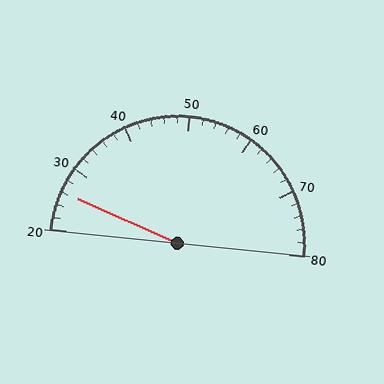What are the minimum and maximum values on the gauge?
The gauge ranges from 20 to 80.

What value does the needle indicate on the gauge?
The needle indicates approximately 26.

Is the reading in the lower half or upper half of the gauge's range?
The reading is in the lower half of the range (20 to 80).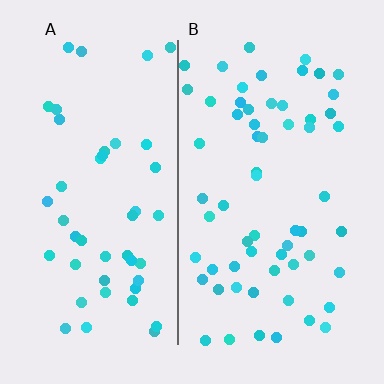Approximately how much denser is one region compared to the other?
Approximately 1.3× — region B over region A.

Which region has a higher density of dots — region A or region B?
B (the right).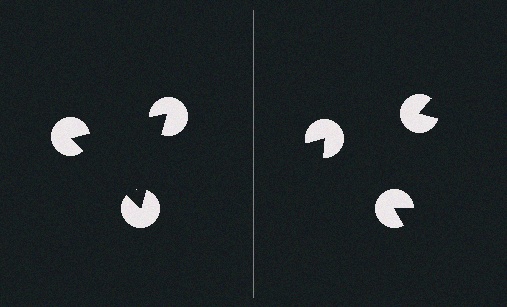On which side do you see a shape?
An illusory triangle appears on the left side. On the right side the wedge cuts are rotated, so no coherent shape forms.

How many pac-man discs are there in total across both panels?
6 — 3 on each side.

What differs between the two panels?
The pac-man discs are positioned identically on both sides; only the wedge orientations differ. On the left they align to a triangle; on the right they are misaligned.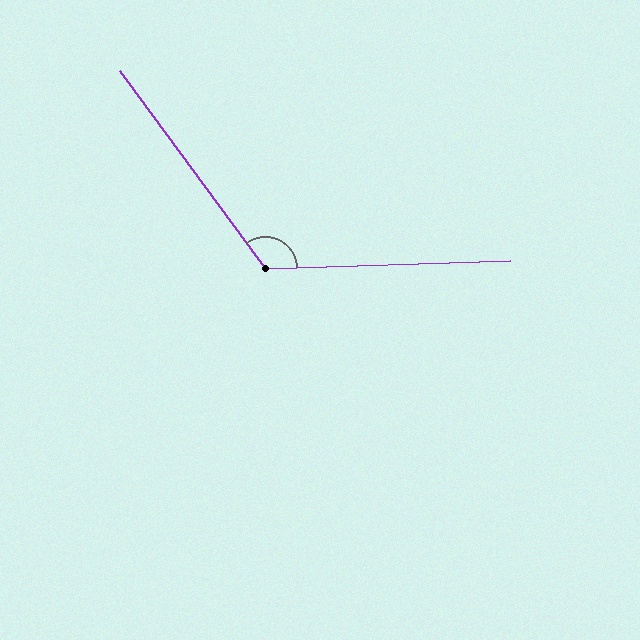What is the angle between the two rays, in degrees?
Approximately 124 degrees.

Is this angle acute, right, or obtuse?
It is obtuse.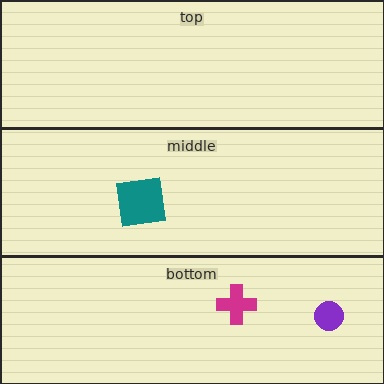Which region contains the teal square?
The middle region.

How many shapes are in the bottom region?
2.